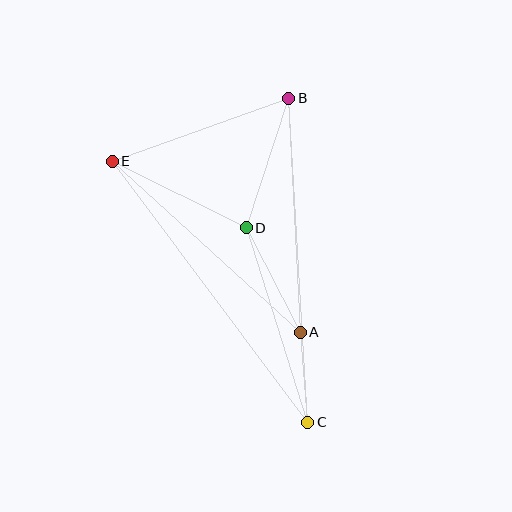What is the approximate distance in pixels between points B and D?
The distance between B and D is approximately 136 pixels.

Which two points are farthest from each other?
Points C and E are farthest from each other.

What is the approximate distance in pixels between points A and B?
The distance between A and B is approximately 234 pixels.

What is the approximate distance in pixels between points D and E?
The distance between D and E is approximately 150 pixels.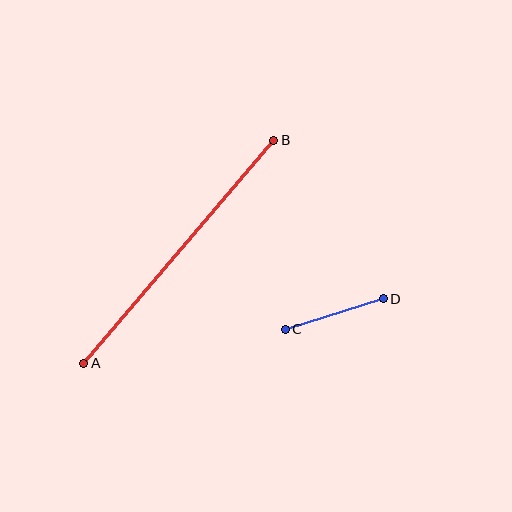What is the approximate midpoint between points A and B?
The midpoint is at approximately (179, 252) pixels.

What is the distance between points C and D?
The distance is approximately 103 pixels.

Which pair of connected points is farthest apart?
Points A and B are farthest apart.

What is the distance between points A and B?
The distance is approximately 293 pixels.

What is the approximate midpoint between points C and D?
The midpoint is at approximately (334, 314) pixels.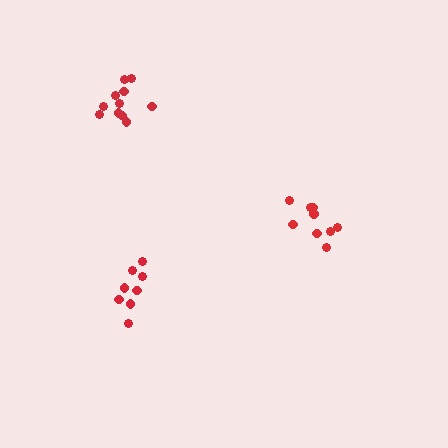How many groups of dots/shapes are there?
There are 3 groups.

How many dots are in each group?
Group 1: 11 dots, Group 2: 9 dots, Group 3: 8 dots (28 total).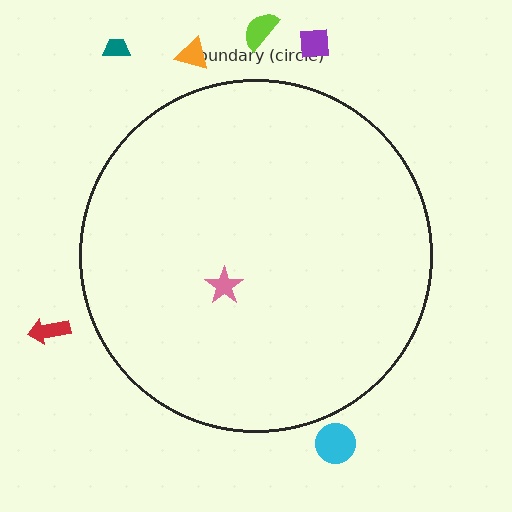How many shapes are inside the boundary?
1 inside, 6 outside.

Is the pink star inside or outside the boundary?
Inside.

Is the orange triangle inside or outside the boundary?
Outside.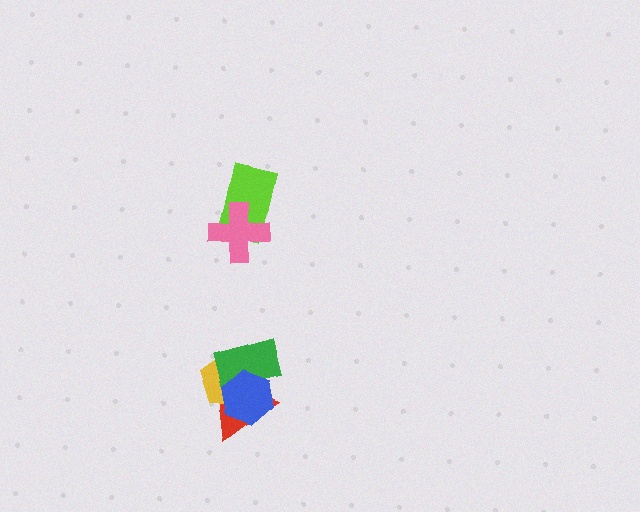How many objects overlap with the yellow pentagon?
3 objects overlap with the yellow pentagon.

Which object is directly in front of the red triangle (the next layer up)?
The yellow pentagon is directly in front of the red triangle.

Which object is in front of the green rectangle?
The blue hexagon is in front of the green rectangle.